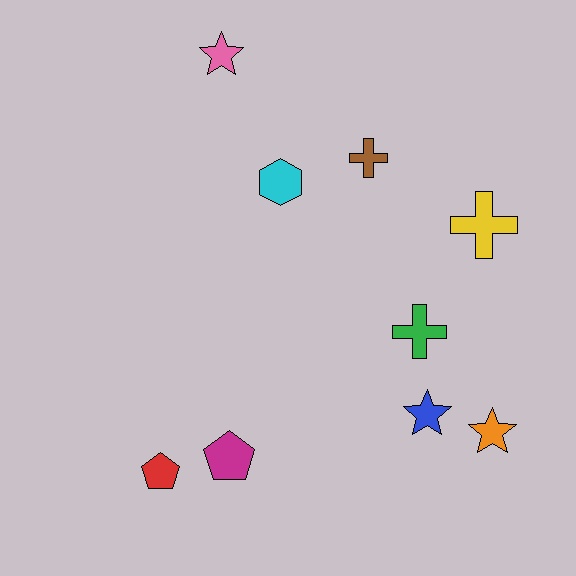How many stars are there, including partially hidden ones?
There are 3 stars.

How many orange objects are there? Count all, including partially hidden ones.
There is 1 orange object.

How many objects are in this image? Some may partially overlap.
There are 9 objects.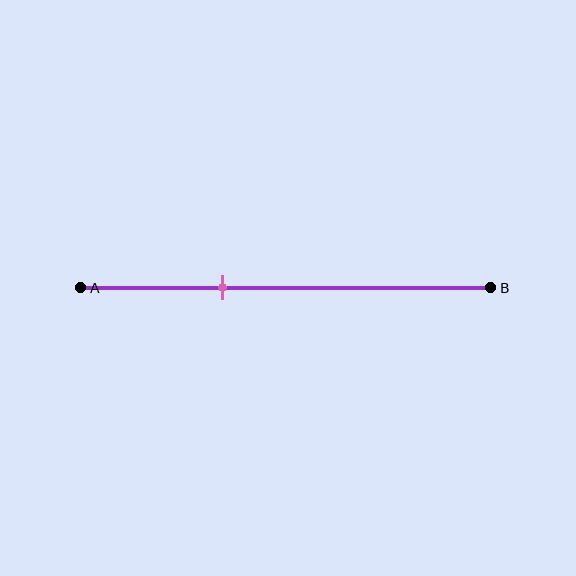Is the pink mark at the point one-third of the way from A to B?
Yes, the mark is approximately at the one-third point.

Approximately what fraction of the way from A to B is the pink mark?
The pink mark is approximately 35% of the way from A to B.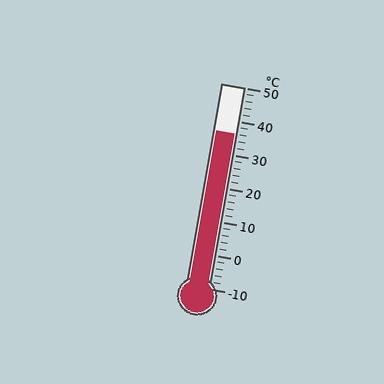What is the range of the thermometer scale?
The thermometer scale ranges from -10°C to 50°C.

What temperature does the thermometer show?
The thermometer shows approximately 36°C.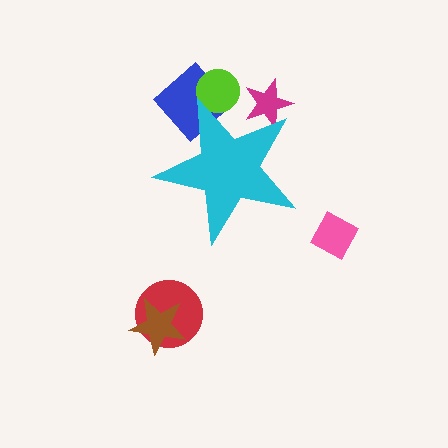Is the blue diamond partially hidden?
Yes, the blue diamond is partially hidden behind the cyan star.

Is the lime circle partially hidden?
Yes, the lime circle is partially hidden behind the cyan star.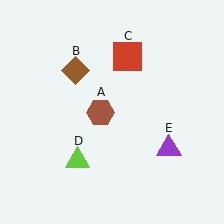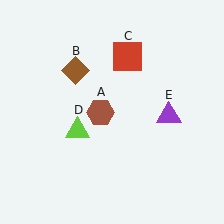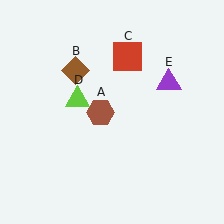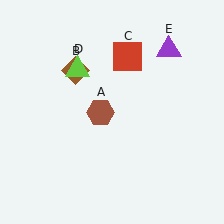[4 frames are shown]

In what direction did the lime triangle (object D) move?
The lime triangle (object D) moved up.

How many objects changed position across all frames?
2 objects changed position: lime triangle (object D), purple triangle (object E).